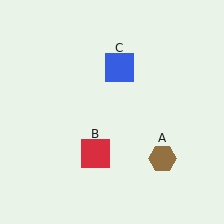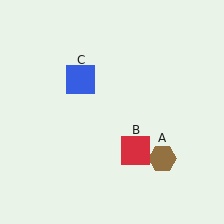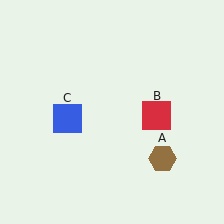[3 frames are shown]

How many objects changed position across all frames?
2 objects changed position: red square (object B), blue square (object C).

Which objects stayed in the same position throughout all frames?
Brown hexagon (object A) remained stationary.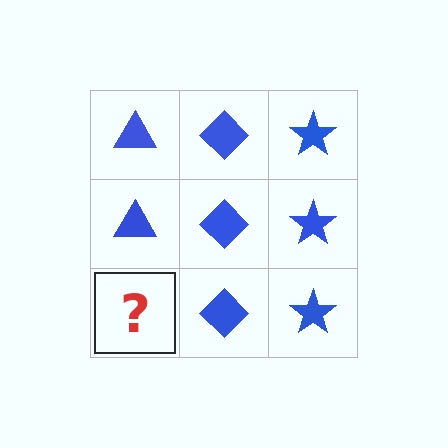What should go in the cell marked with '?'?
The missing cell should contain a blue triangle.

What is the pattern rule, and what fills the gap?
The rule is that each column has a consistent shape. The gap should be filled with a blue triangle.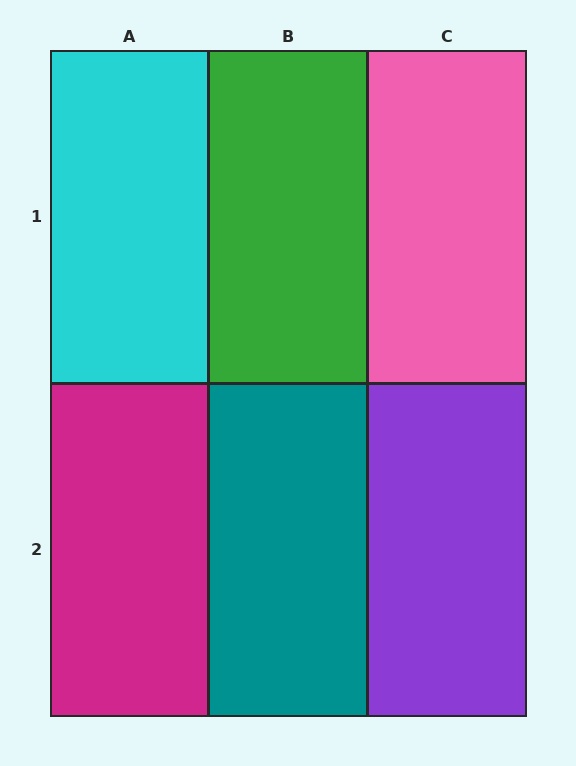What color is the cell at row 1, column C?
Pink.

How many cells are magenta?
1 cell is magenta.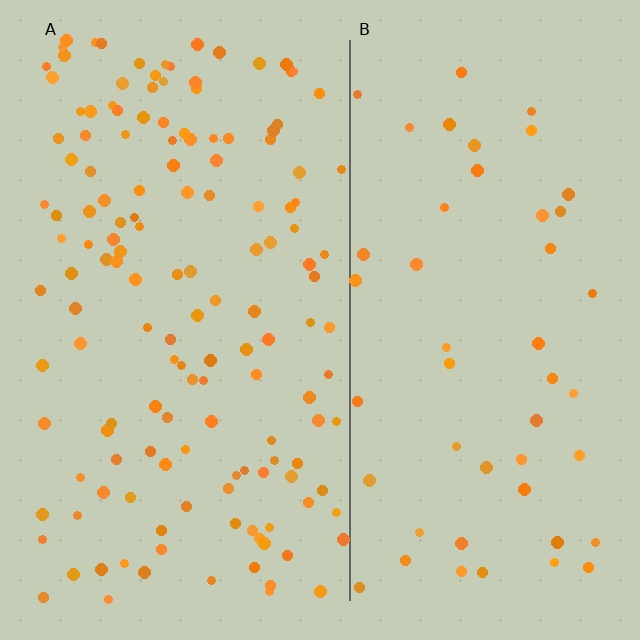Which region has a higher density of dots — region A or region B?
A (the left).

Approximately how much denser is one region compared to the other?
Approximately 3.0× — region A over region B.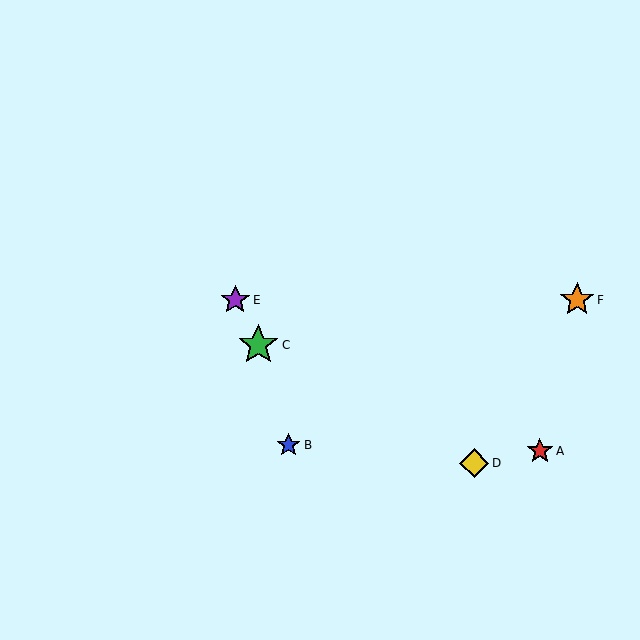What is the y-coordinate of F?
Object F is at y≈300.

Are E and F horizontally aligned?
Yes, both are at y≈300.